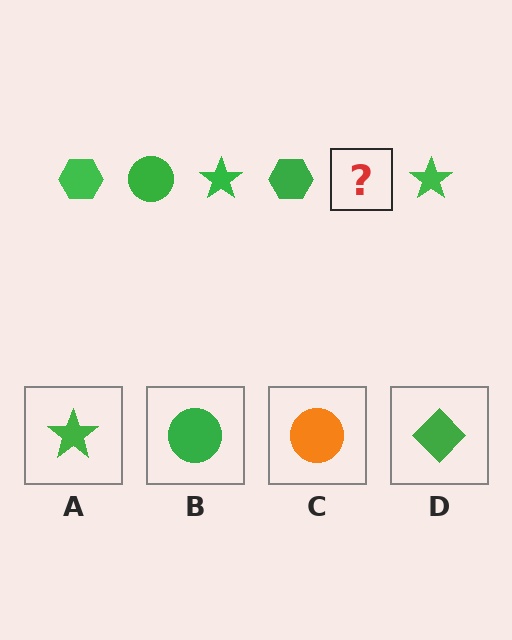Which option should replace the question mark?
Option B.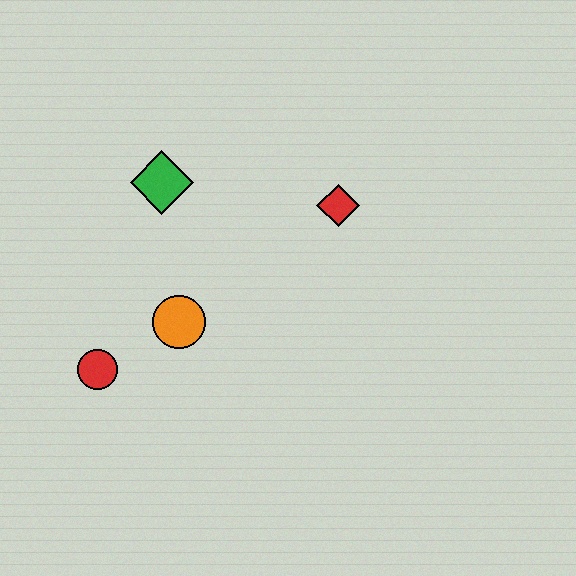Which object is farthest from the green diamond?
The red circle is farthest from the green diamond.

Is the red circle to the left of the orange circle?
Yes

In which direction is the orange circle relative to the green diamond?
The orange circle is below the green diamond.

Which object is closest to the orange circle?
The red circle is closest to the orange circle.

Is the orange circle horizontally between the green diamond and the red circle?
No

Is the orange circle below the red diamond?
Yes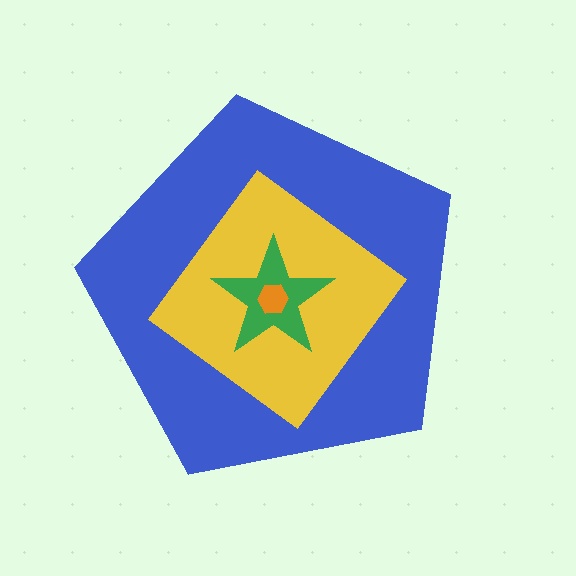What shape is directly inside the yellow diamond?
The green star.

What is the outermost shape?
The blue pentagon.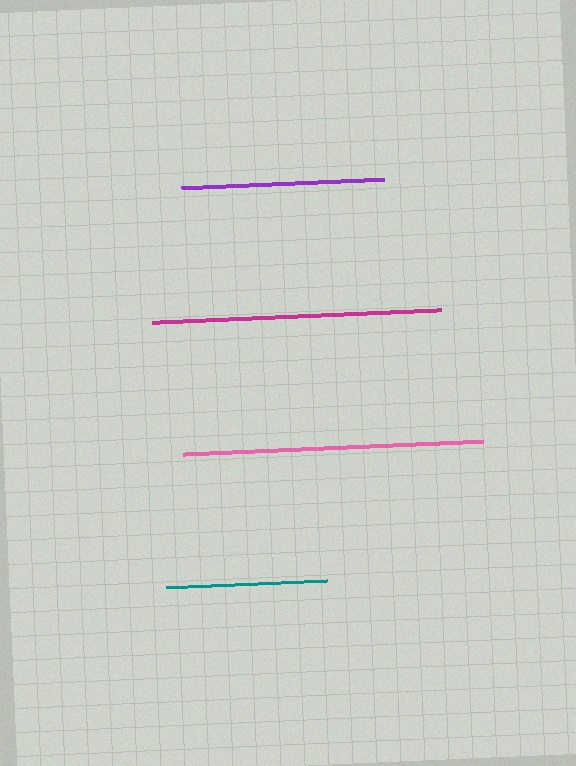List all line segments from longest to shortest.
From longest to shortest: pink, magenta, purple, teal.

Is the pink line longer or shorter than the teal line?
The pink line is longer than the teal line.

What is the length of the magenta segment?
The magenta segment is approximately 288 pixels long.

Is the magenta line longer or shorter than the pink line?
The pink line is longer than the magenta line.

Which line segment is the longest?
The pink line is the longest at approximately 301 pixels.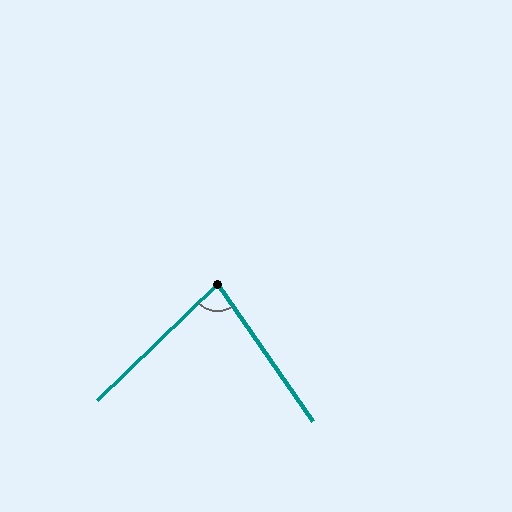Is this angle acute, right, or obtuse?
It is acute.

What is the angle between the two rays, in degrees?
Approximately 81 degrees.